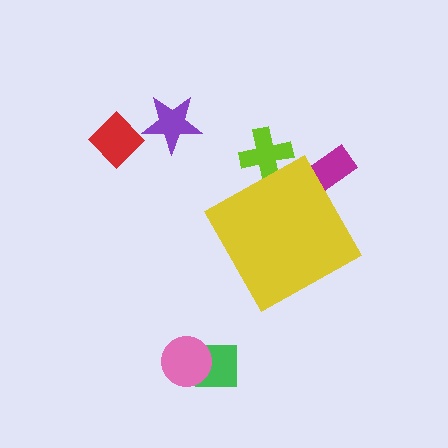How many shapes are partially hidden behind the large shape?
2 shapes are partially hidden.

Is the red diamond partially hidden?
No, the red diamond is fully visible.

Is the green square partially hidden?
No, the green square is fully visible.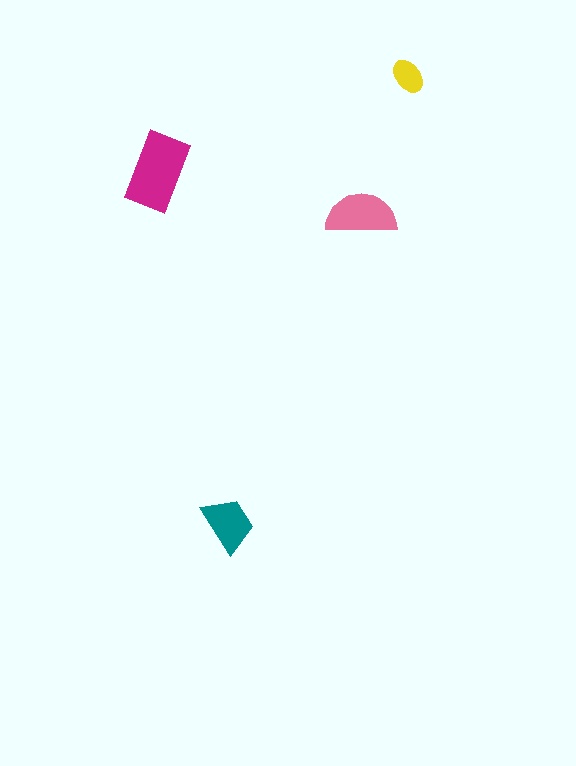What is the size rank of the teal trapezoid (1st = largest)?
3rd.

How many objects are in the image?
There are 4 objects in the image.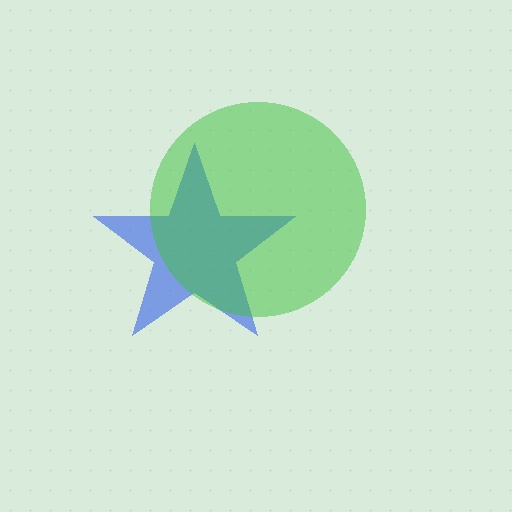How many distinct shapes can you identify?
There are 2 distinct shapes: a blue star, a green circle.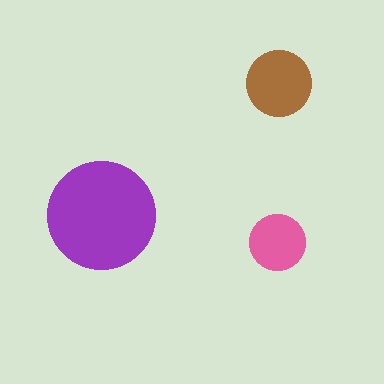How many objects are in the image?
There are 3 objects in the image.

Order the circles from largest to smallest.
the purple one, the brown one, the pink one.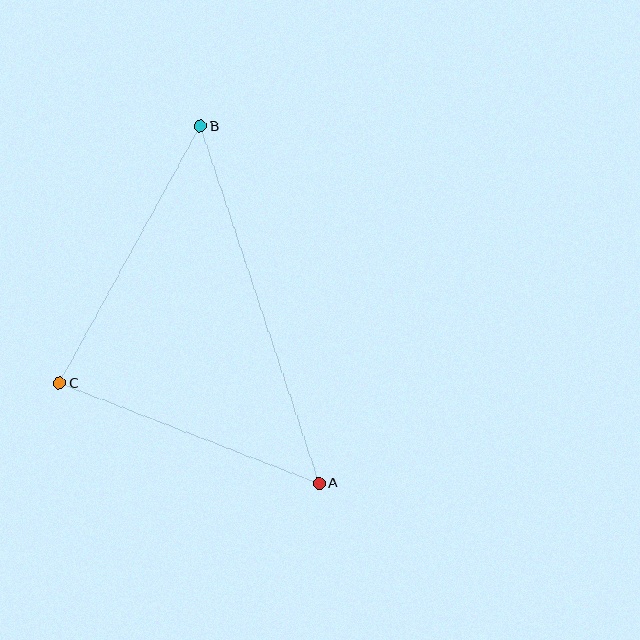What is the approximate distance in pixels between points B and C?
The distance between B and C is approximately 293 pixels.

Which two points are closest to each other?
Points A and C are closest to each other.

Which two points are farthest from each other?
Points A and B are farthest from each other.